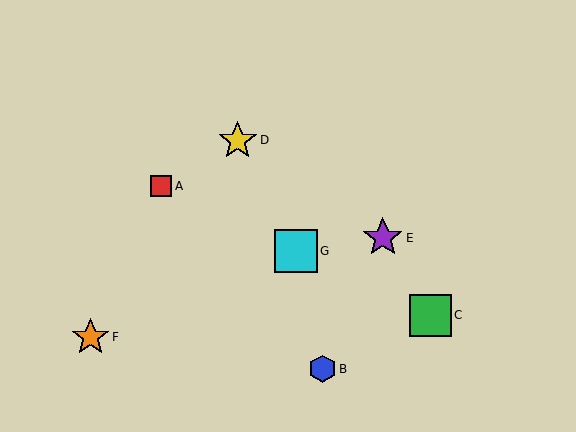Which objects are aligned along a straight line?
Objects A, C, G are aligned along a straight line.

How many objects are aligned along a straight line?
3 objects (A, C, G) are aligned along a straight line.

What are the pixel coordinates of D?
Object D is at (238, 140).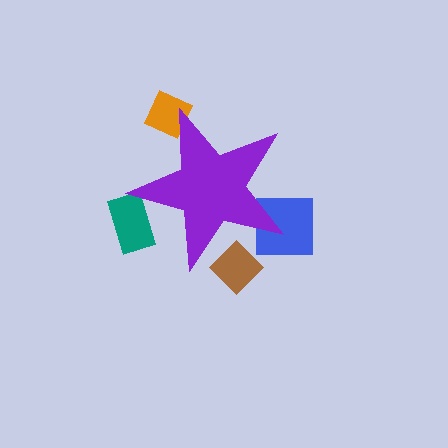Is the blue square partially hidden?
Yes, the blue square is partially hidden behind the purple star.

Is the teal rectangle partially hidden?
Yes, the teal rectangle is partially hidden behind the purple star.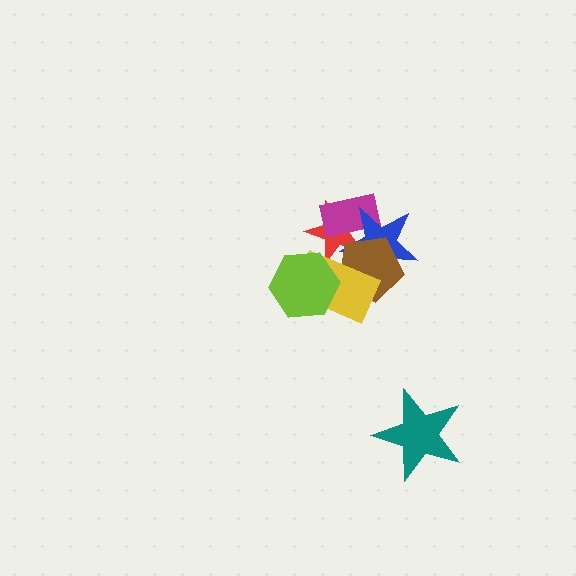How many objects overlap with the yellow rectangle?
4 objects overlap with the yellow rectangle.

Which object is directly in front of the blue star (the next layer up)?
The brown pentagon is directly in front of the blue star.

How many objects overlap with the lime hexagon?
2 objects overlap with the lime hexagon.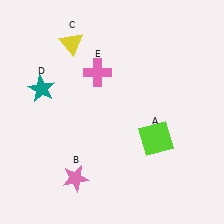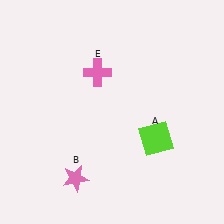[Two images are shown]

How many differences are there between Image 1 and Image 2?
There are 2 differences between the two images.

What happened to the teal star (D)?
The teal star (D) was removed in Image 2. It was in the top-left area of Image 1.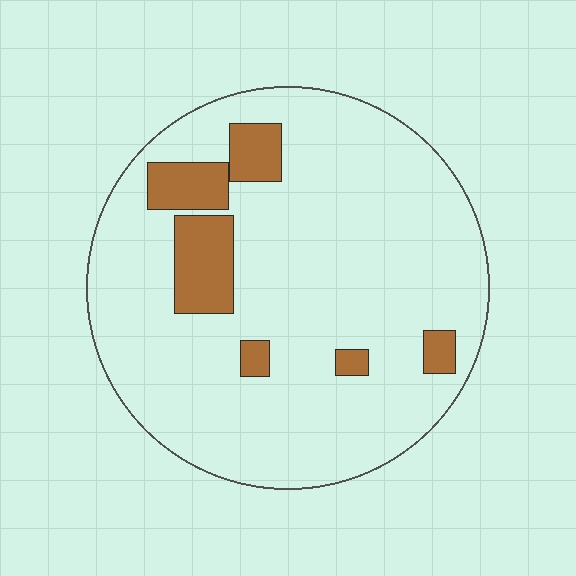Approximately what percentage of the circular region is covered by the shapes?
Approximately 15%.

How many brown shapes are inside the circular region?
6.